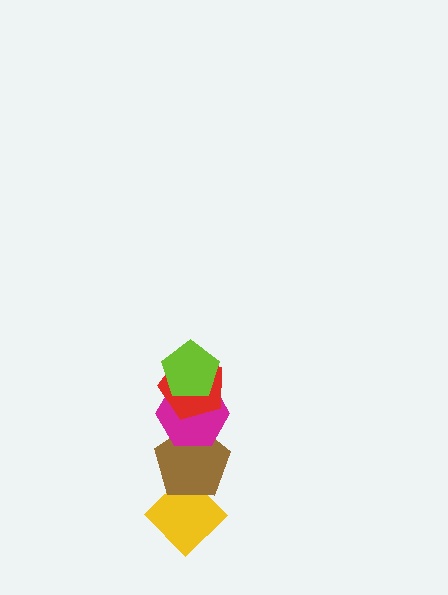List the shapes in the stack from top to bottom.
From top to bottom: the lime pentagon, the red pentagon, the magenta hexagon, the brown pentagon, the yellow diamond.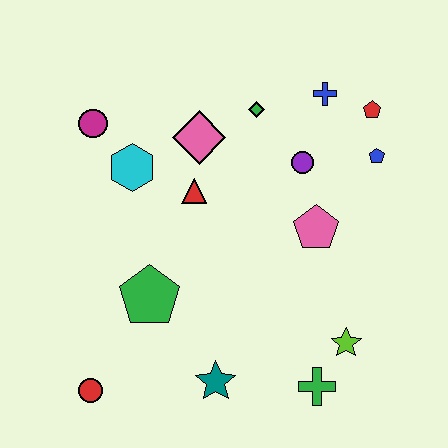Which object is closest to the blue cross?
The red pentagon is closest to the blue cross.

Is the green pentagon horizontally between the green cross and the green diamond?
No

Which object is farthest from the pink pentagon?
The red circle is farthest from the pink pentagon.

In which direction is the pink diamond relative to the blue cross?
The pink diamond is to the left of the blue cross.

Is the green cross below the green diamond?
Yes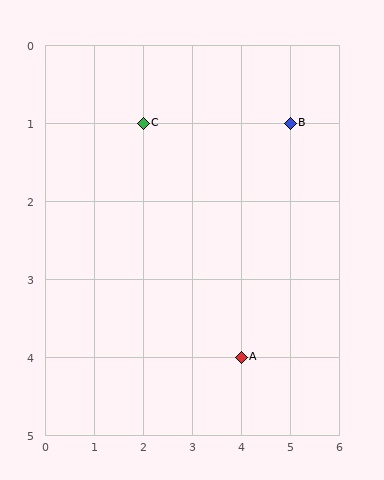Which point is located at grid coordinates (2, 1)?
Point C is at (2, 1).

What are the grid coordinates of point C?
Point C is at grid coordinates (2, 1).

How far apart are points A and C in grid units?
Points A and C are 2 columns and 3 rows apart (about 3.6 grid units diagonally).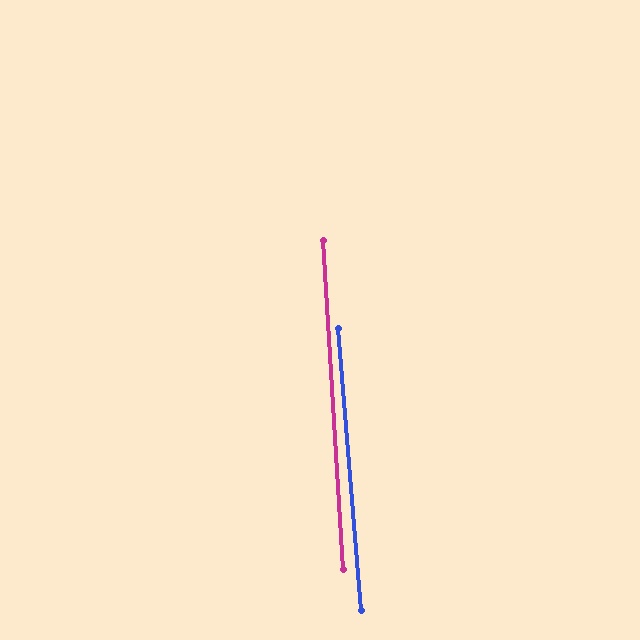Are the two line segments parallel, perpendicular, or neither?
Parallel — their directions differ by only 1.1°.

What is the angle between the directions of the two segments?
Approximately 1 degree.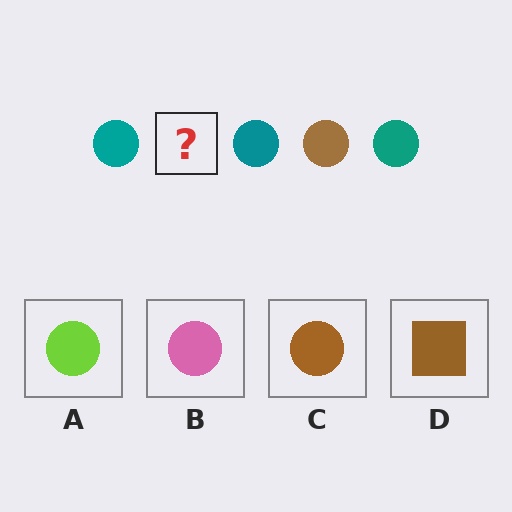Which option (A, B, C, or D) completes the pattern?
C.